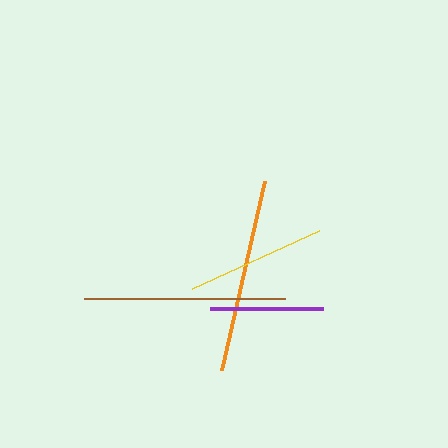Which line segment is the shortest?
The purple line is the shortest at approximately 113 pixels.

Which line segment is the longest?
The brown line is the longest at approximately 201 pixels.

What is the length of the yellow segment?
The yellow segment is approximately 139 pixels long.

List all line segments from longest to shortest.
From longest to shortest: brown, orange, yellow, purple.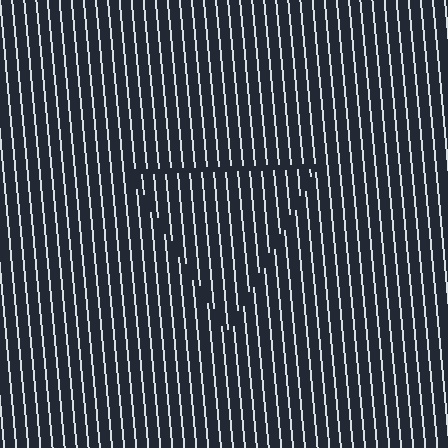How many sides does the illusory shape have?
3 sides — the line-ends trace a triangle.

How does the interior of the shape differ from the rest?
The interior of the shape contains the same grating, shifted by half a period — the contour is defined by the phase discontinuity where line-ends from the inner and outer gratings abut.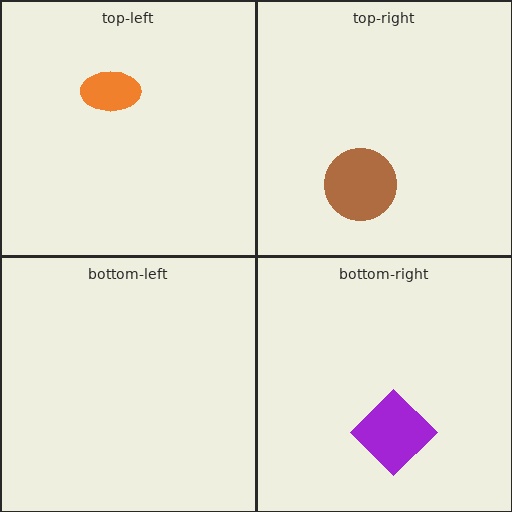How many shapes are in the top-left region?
1.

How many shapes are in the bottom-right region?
1.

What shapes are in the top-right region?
The brown circle.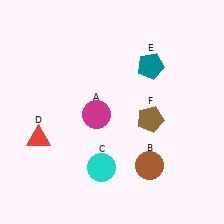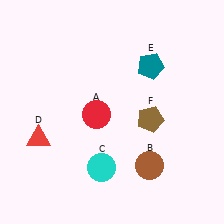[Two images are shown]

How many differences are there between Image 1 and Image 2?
There is 1 difference between the two images.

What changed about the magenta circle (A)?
In Image 1, A is magenta. In Image 2, it changed to red.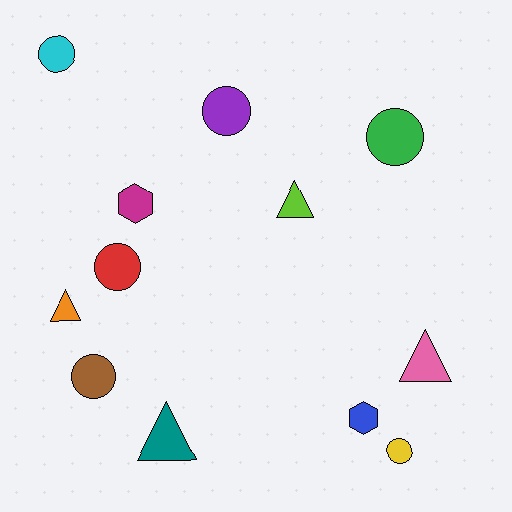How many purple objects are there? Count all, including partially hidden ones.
There is 1 purple object.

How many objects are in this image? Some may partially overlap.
There are 12 objects.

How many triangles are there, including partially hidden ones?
There are 4 triangles.